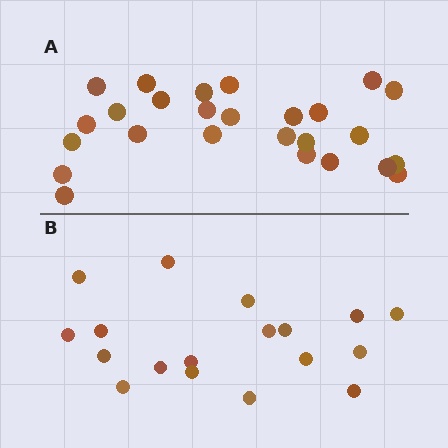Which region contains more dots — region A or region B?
Region A (the top region) has more dots.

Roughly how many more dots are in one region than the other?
Region A has roughly 8 or so more dots than region B.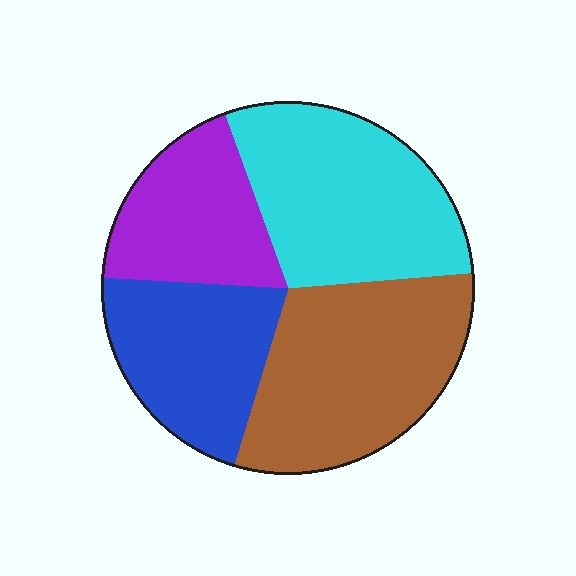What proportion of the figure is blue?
Blue covers 21% of the figure.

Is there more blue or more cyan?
Cyan.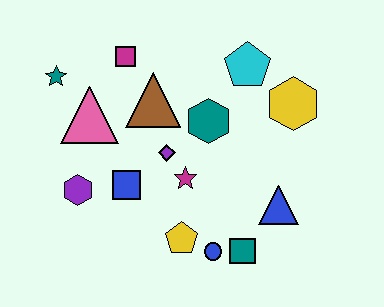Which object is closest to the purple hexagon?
The blue square is closest to the purple hexagon.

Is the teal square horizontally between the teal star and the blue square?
No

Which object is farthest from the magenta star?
The teal star is farthest from the magenta star.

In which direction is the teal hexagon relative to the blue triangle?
The teal hexagon is above the blue triangle.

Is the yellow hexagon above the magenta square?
No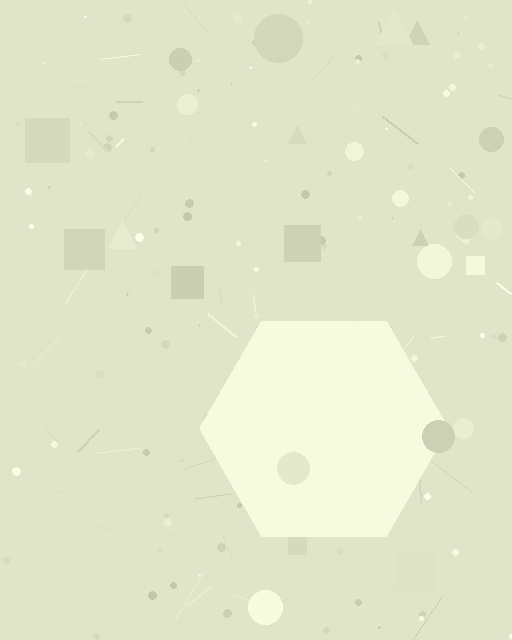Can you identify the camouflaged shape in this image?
The camouflaged shape is a hexagon.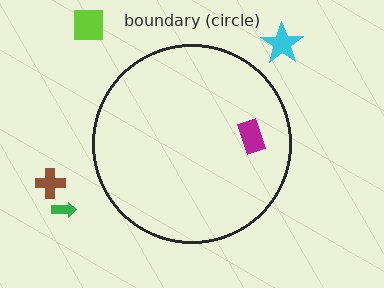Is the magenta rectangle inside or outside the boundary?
Inside.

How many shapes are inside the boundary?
1 inside, 4 outside.